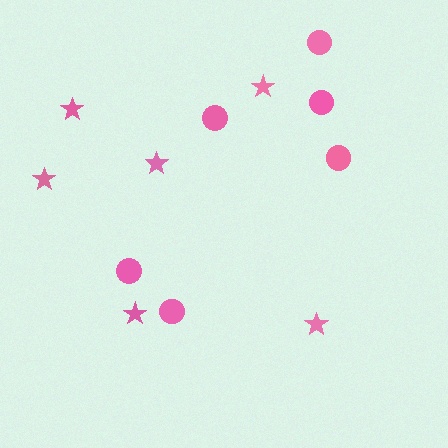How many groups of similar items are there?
There are 2 groups: one group of circles (6) and one group of stars (6).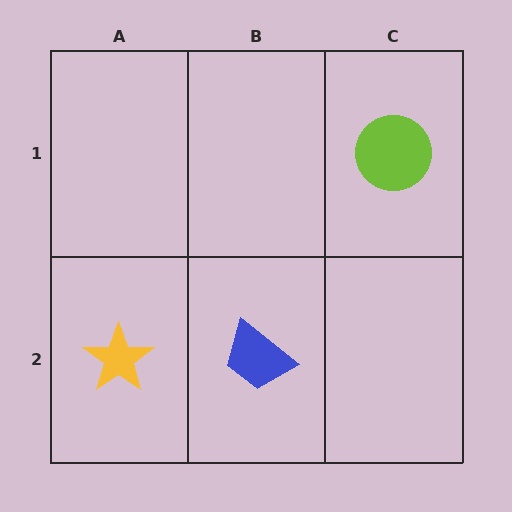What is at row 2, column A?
A yellow star.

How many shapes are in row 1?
1 shape.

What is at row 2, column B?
A blue trapezoid.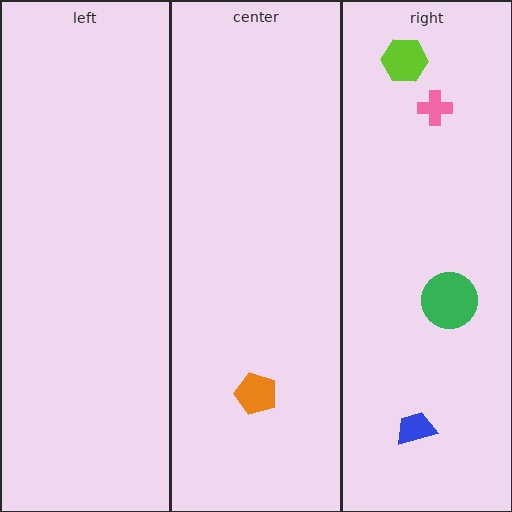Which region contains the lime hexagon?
The right region.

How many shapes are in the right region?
4.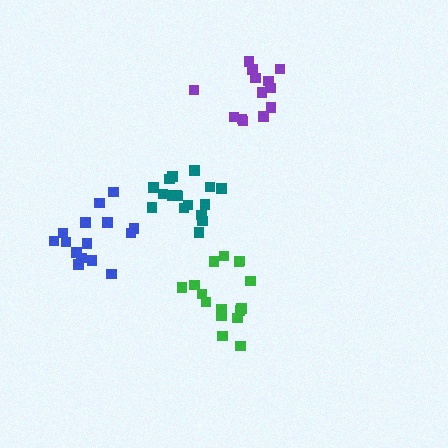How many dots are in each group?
Group 1: 17 dots, Group 2: 15 dots, Group 3: 17 dots, Group 4: 13 dots (62 total).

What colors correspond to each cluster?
The clusters are colored: green, blue, teal, purple.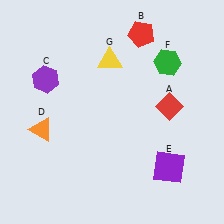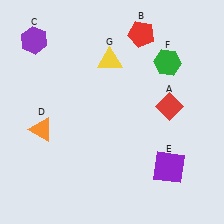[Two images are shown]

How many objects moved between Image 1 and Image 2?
1 object moved between the two images.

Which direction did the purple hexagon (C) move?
The purple hexagon (C) moved up.